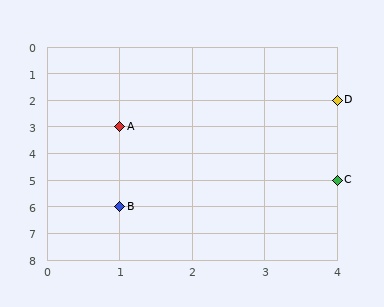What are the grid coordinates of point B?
Point B is at grid coordinates (1, 6).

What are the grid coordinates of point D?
Point D is at grid coordinates (4, 2).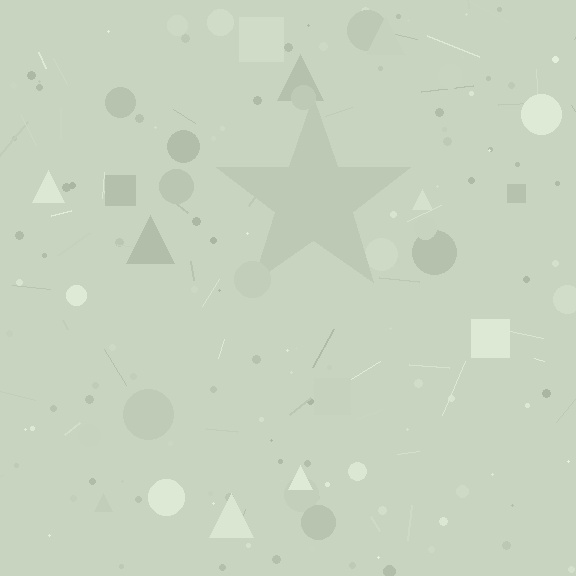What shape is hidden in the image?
A star is hidden in the image.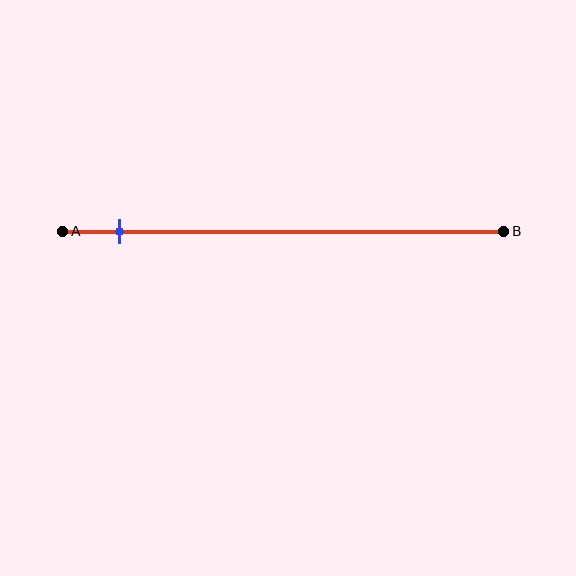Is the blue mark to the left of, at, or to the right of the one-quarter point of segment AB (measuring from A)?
The blue mark is to the left of the one-quarter point of segment AB.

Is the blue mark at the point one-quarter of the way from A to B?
No, the mark is at about 15% from A, not at the 25% one-quarter point.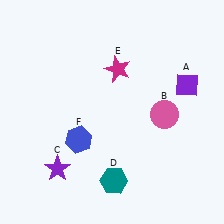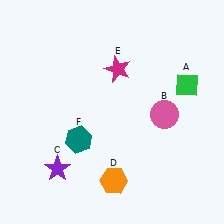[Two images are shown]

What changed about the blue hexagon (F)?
In Image 1, F is blue. In Image 2, it changed to teal.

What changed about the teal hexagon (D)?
In Image 1, D is teal. In Image 2, it changed to orange.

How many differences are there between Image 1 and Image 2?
There are 3 differences between the two images.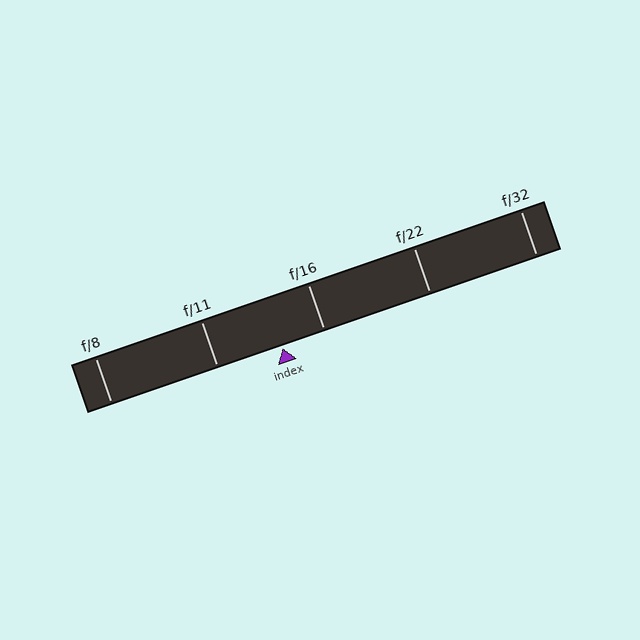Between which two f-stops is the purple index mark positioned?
The index mark is between f/11 and f/16.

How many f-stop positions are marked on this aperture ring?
There are 5 f-stop positions marked.